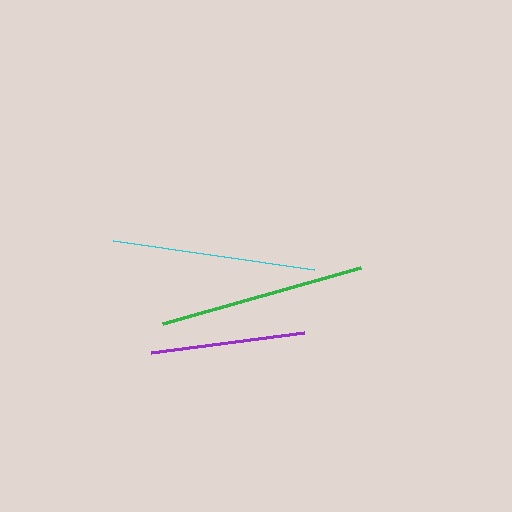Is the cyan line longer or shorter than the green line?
The green line is longer than the cyan line.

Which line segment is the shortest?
The purple line is the shortest at approximately 154 pixels.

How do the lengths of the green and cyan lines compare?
The green and cyan lines are approximately the same length.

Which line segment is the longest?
The green line is the longest at approximately 206 pixels.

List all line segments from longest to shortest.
From longest to shortest: green, cyan, purple.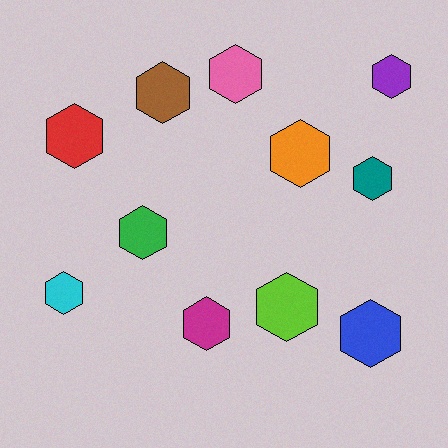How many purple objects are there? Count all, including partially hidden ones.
There is 1 purple object.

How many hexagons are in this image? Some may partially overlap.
There are 11 hexagons.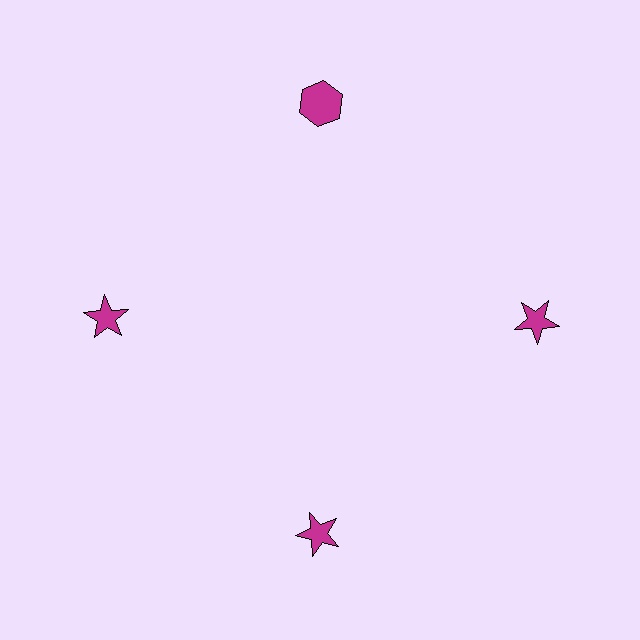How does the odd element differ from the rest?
It has a different shape: hexagon instead of star.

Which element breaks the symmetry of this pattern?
The magenta hexagon at roughly the 12 o'clock position breaks the symmetry. All other shapes are magenta stars.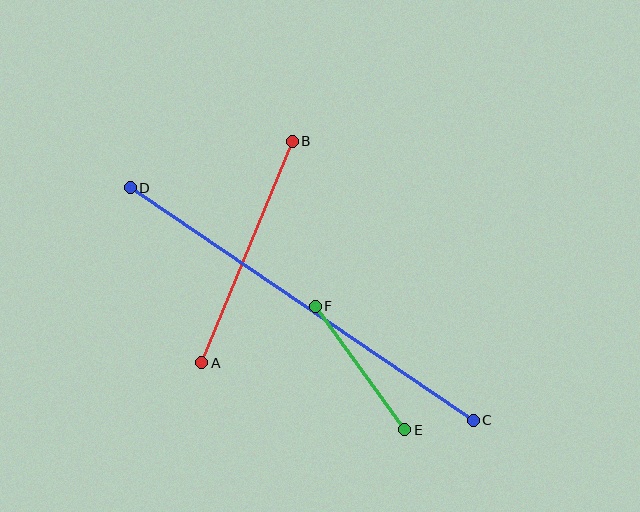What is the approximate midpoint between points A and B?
The midpoint is at approximately (247, 252) pixels.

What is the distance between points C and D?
The distance is approximately 414 pixels.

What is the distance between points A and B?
The distance is approximately 239 pixels.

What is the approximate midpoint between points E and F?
The midpoint is at approximately (360, 368) pixels.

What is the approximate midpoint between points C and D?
The midpoint is at approximately (302, 304) pixels.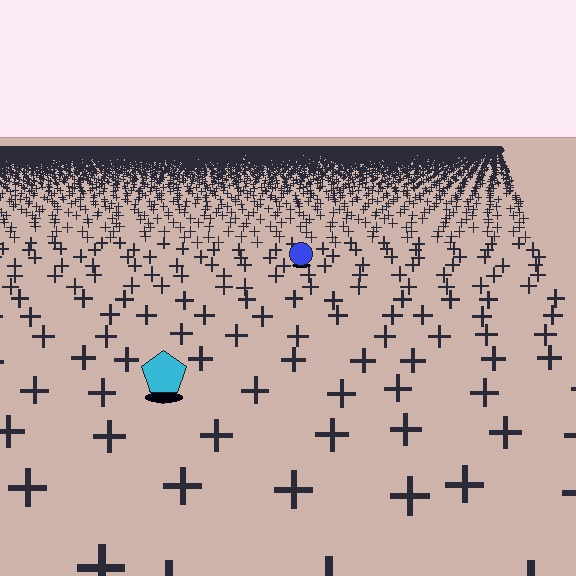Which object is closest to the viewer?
The cyan pentagon is closest. The texture marks near it are larger and more spread out.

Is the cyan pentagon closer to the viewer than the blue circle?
Yes. The cyan pentagon is closer — you can tell from the texture gradient: the ground texture is coarser near it.